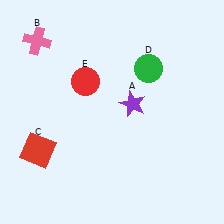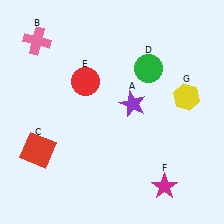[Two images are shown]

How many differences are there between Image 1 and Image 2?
There are 2 differences between the two images.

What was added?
A magenta star (F), a yellow hexagon (G) were added in Image 2.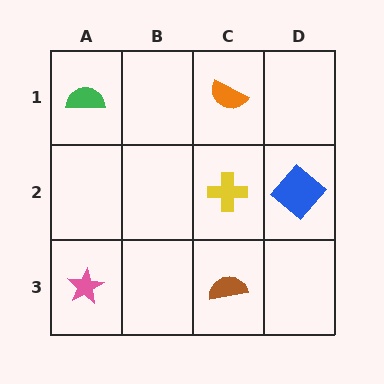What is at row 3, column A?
A pink star.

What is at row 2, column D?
A blue diamond.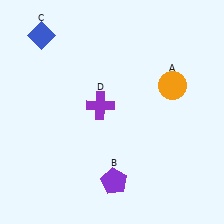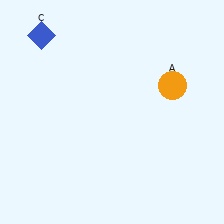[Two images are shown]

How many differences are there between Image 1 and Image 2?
There are 2 differences between the two images.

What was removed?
The purple cross (D), the purple pentagon (B) were removed in Image 2.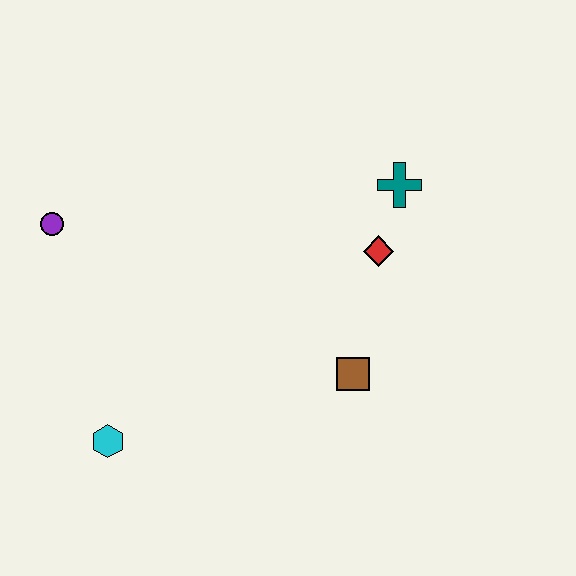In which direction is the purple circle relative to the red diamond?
The purple circle is to the left of the red diamond.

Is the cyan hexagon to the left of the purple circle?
No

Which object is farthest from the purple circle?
The teal cross is farthest from the purple circle.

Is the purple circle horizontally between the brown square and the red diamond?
No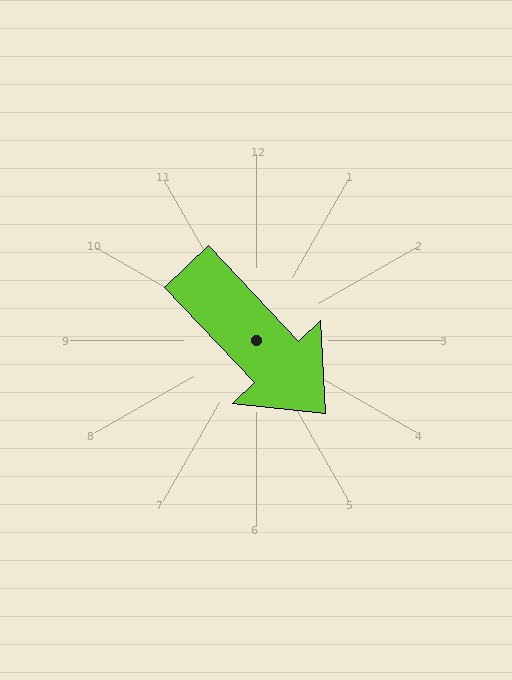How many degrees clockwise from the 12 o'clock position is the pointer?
Approximately 137 degrees.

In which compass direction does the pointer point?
Southeast.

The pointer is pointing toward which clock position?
Roughly 5 o'clock.